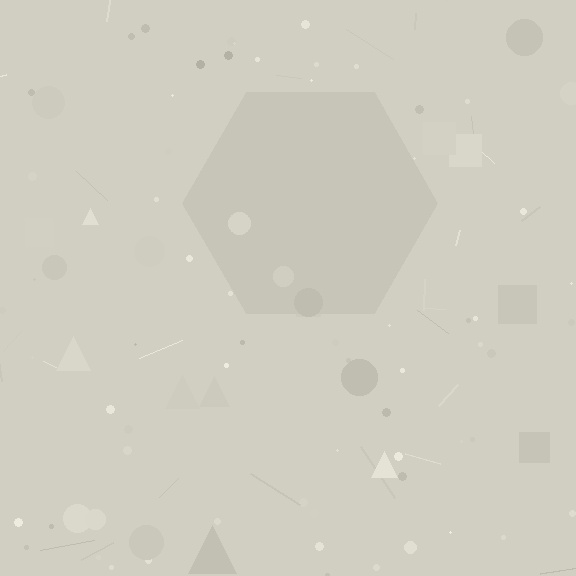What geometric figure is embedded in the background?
A hexagon is embedded in the background.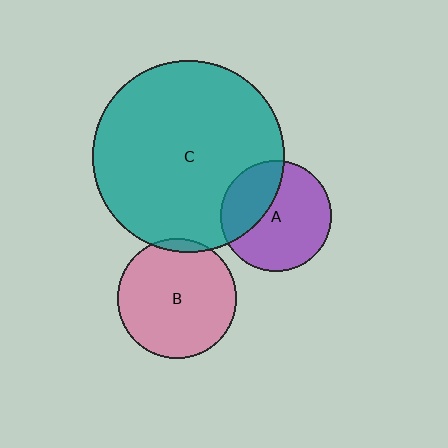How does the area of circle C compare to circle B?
Approximately 2.6 times.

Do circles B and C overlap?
Yes.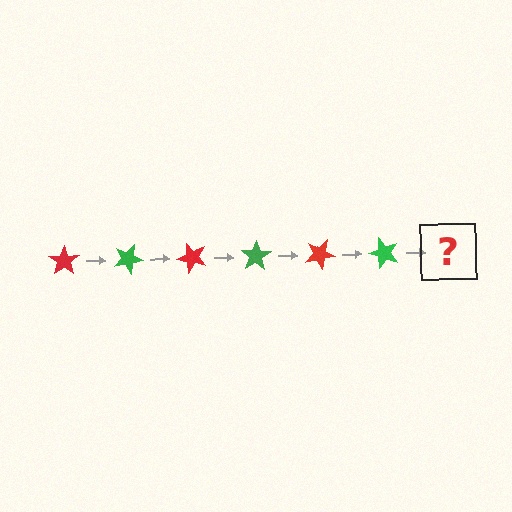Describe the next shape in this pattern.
It should be a red star, rotated 150 degrees from the start.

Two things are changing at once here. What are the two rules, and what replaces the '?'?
The two rules are that it rotates 25 degrees each step and the color cycles through red and green. The '?' should be a red star, rotated 150 degrees from the start.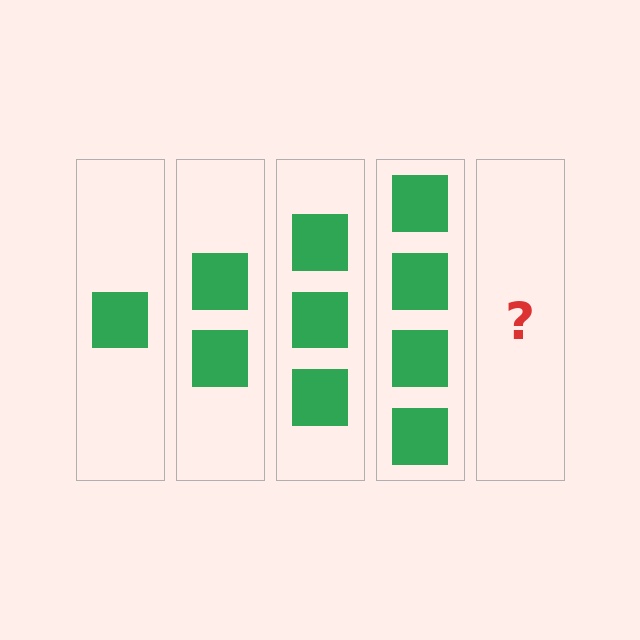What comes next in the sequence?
The next element should be 5 squares.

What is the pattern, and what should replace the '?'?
The pattern is that each step adds one more square. The '?' should be 5 squares.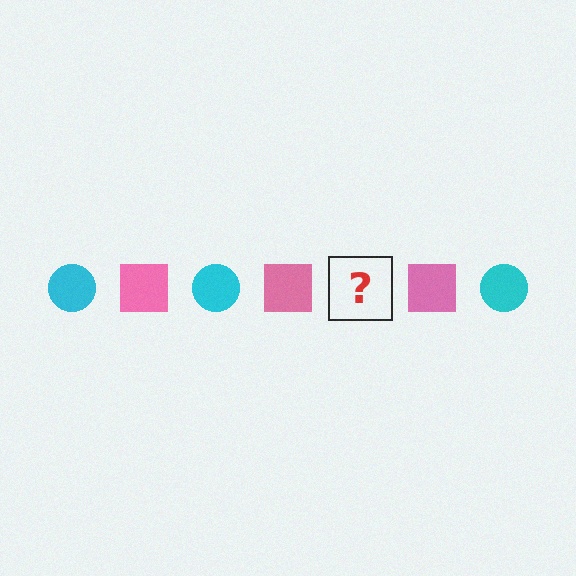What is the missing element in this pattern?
The missing element is a cyan circle.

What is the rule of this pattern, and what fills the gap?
The rule is that the pattern alternates between cyan circle and pink square. The gap should be filled with a cyan circle.